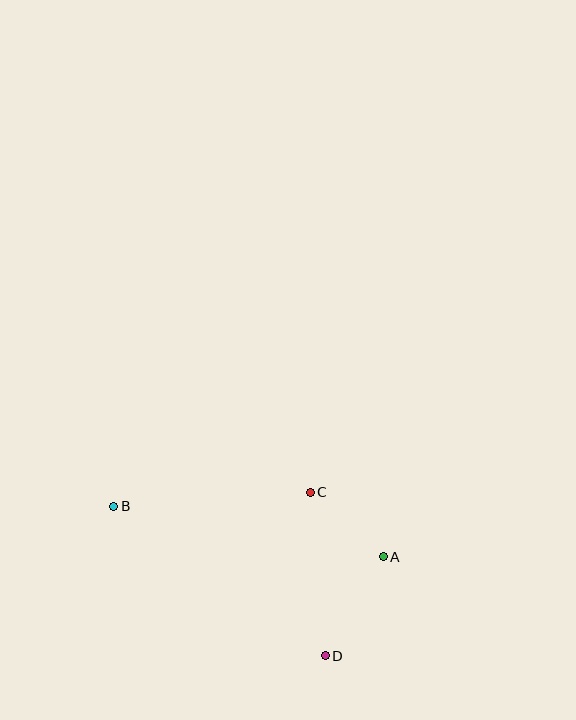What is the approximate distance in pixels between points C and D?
The distance between C and D is approximately 164 pixels.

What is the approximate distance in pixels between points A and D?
The distance between A and D is approximately 115 pixels.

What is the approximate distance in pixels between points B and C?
The distance between B and C is approximately 197 pixels.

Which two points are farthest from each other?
Points A and B are farthest from each other.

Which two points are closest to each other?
Points A and C are closest to each other.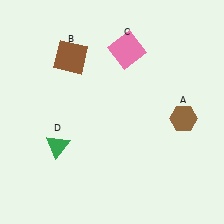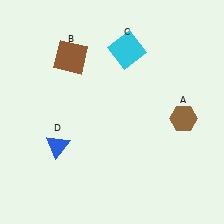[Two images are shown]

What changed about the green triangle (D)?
In Image 1, D is green. In Image 2, it changed to blue.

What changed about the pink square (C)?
In Image 1, C is pink. In Image 2, it changed to cyan.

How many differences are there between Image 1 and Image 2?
There are 2 differences between the two images.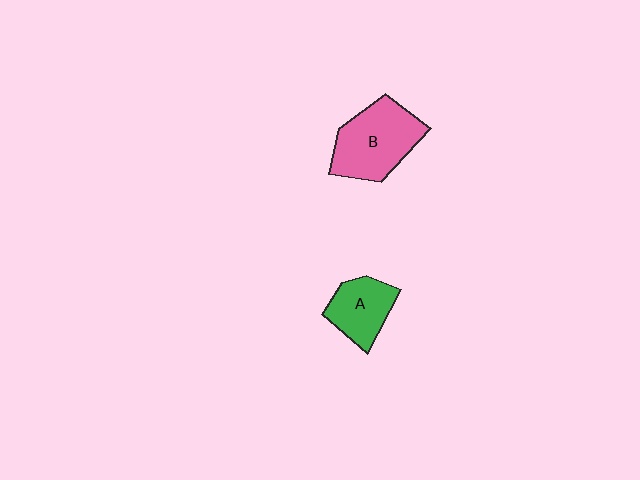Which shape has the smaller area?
Shape A (green).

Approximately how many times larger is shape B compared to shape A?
Approximately 1.5 times.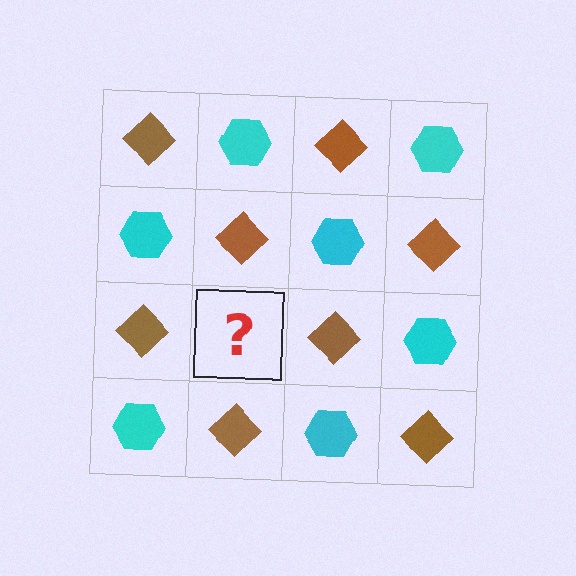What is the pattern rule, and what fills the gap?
The rule is that it alternates brown diamond and cyan hexagon in a checkerboard pattern. The gap should be filled with a cyan hexagon.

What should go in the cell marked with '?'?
The missing cell should contain a cyan hexagon.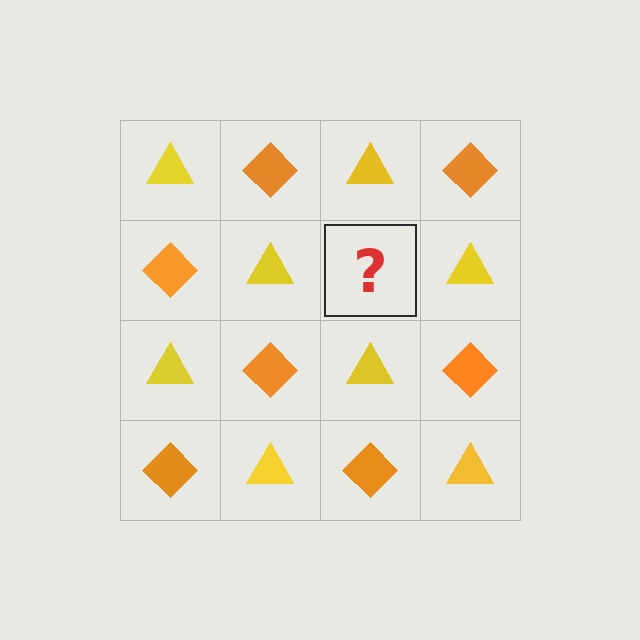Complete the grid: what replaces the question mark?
The question mark should be replaced with an orange diamond.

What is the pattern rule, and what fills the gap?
The rule is that it alternates yellow triangle and orange diamond in a checkerboard pattern. The gap should be filled with an orange diamond.